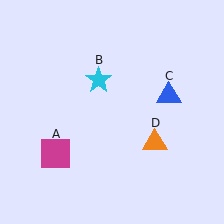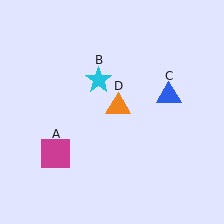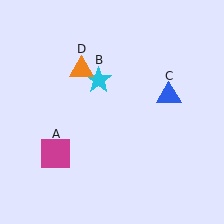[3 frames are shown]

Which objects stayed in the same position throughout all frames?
Magenta square (object A) and cyan star (object B) and blue triangle (object C) remained stationary.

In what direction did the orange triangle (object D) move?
The orange triangle (object D) moved up and to the left.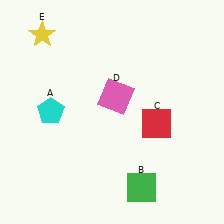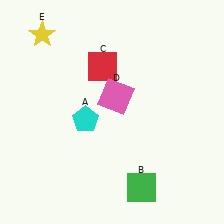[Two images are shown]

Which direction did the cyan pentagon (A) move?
The cyan pentagon (A) moved right.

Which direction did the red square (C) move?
The red square (C) moved up.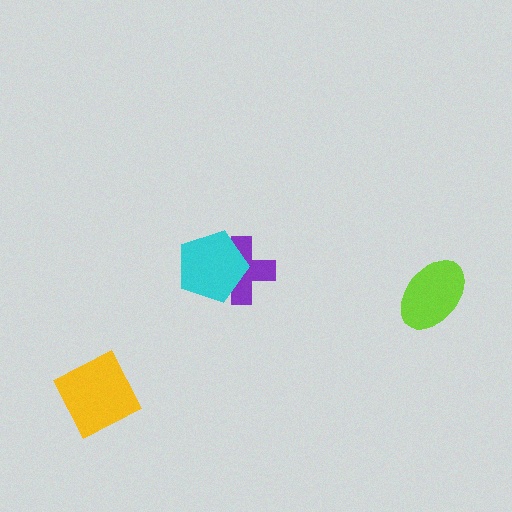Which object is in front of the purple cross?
The cyan pentagon is in front of the purple cross.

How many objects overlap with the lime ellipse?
0 objects overlap with the lime ellipse.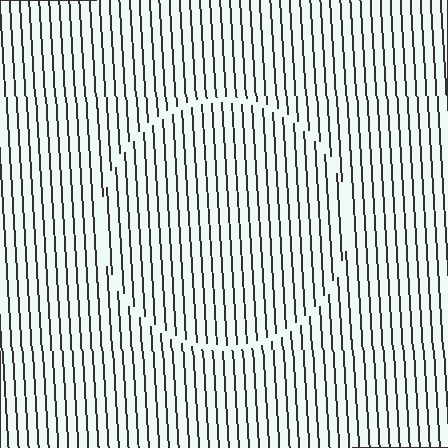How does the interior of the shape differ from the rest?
The interior of the shape contains the same grating, shifted by half a period — the contour is defined by the phase discontinuity where line-ends from the inner and outer gratings abut.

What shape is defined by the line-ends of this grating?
An illusory circle. The interior of the shape contains the same grating, shifted by half a period — the contour is defined by the phase discontinuity where line-ends from the inner and outer gratings abut.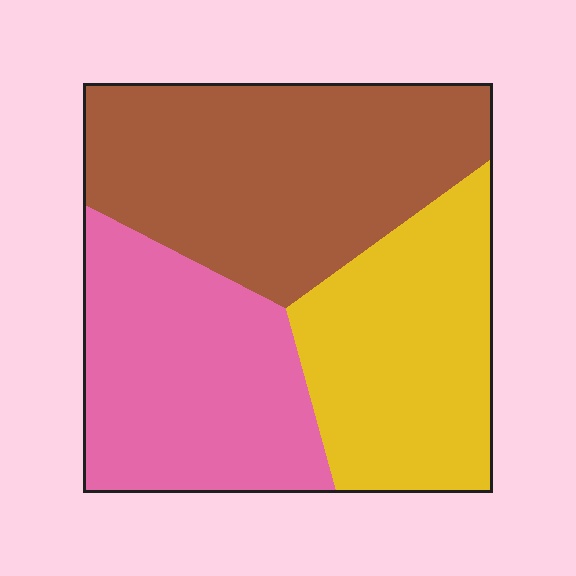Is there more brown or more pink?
Brown.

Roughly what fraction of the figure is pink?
Pink covers 31% of the figure.